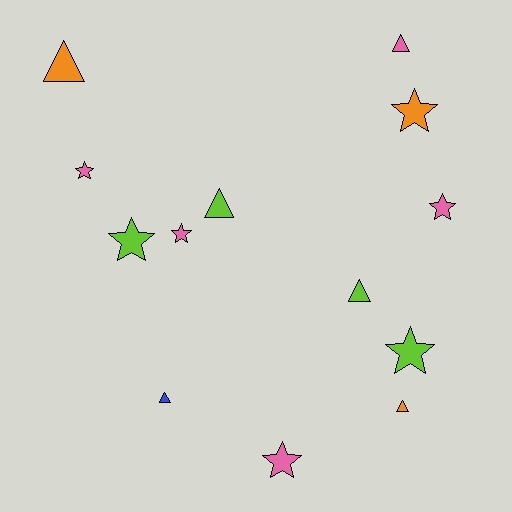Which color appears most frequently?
Pink, with 5 objects.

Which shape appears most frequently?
Star, with 7 objects.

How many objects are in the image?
There are 13 objects.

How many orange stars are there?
There is 1 orange star.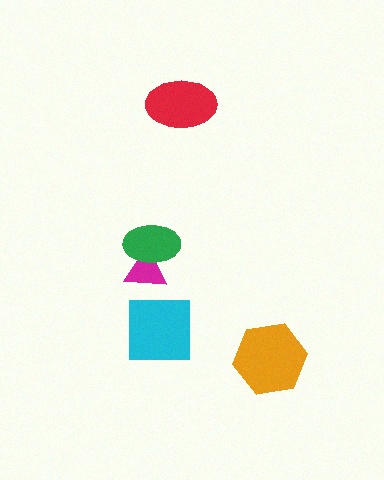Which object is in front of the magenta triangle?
The green ellipse is in front of the magenta triangle.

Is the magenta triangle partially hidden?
Yes, it is partially covered by another shape.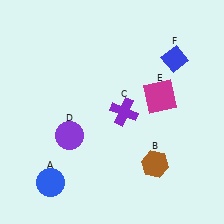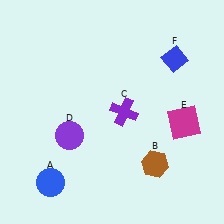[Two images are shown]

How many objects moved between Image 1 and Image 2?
1 object moved between the two images.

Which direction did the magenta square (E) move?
The magenta square (E) moved down.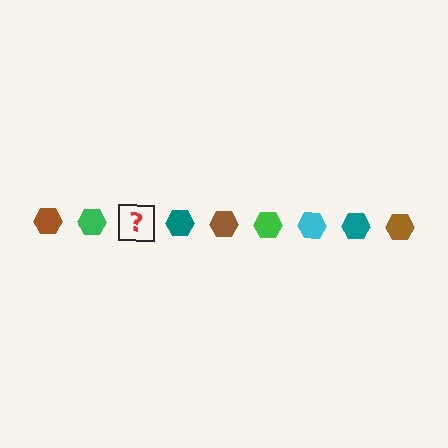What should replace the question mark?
The question mark should be replaced with a cyan hexagon.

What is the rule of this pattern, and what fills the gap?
The rule is that the pattern cycles through brown, green, cyan, teal hexagons. The gap should be filled with a cyan hexagon.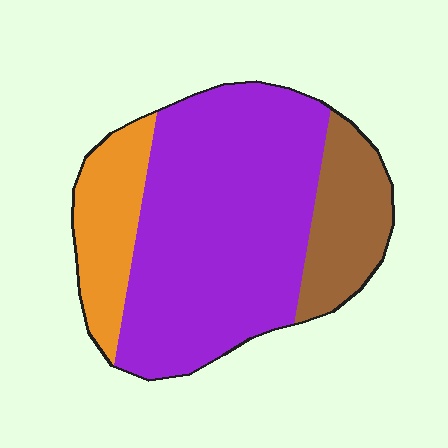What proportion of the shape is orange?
Orange covers around 15% of the shape.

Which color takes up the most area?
Purple, at roughly 65%.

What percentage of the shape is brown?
Brown covers 18% of the shape.